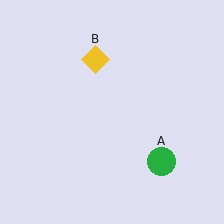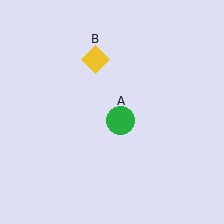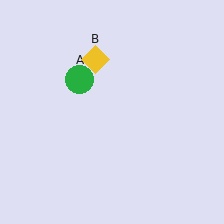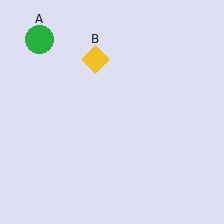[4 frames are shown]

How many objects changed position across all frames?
1 object changed position: green circle (object A).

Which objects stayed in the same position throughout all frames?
Yellow diamond (object B) remained stationary.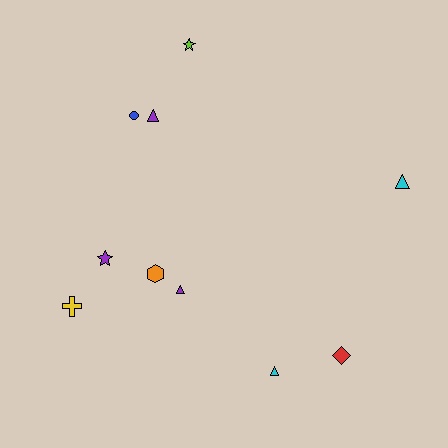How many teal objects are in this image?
There are no teal objects.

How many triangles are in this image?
There are 4 triangles.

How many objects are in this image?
There are 10 objects.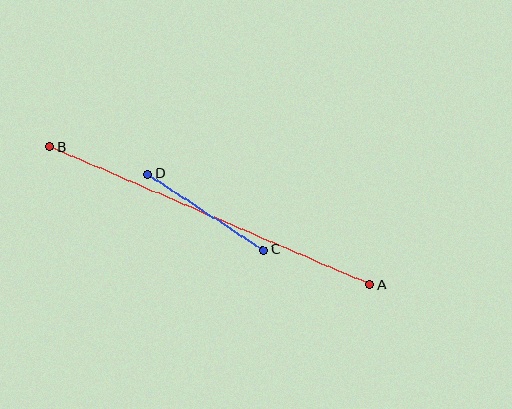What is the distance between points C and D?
The distance is approximately 138 pixels.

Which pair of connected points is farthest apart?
Points A and B are farthest apart.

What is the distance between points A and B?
The distance is approximately 349 pixels.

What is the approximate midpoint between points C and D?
The midpoint is at approximately (205, 212) pixels.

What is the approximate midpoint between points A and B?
The midpoint is at approximately (210, 216) pixels.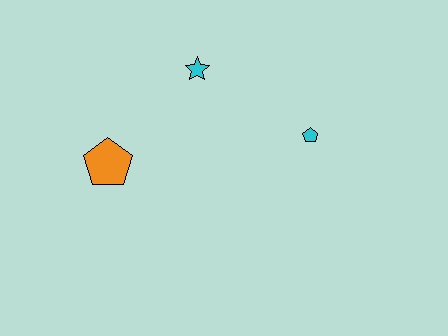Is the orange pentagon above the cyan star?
No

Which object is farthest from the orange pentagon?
The cyan pentagon is farthest from the orange pentagon.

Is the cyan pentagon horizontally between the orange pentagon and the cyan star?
No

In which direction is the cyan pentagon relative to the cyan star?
The cyan pentagon is to the right of the cyan star.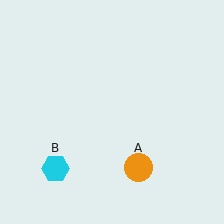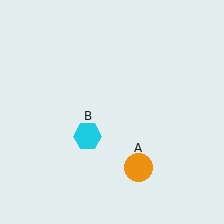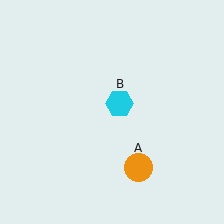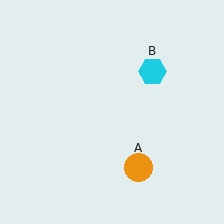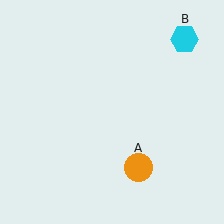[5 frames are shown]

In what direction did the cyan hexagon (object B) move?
The cyan hexagon (object B) moved up and to the right.